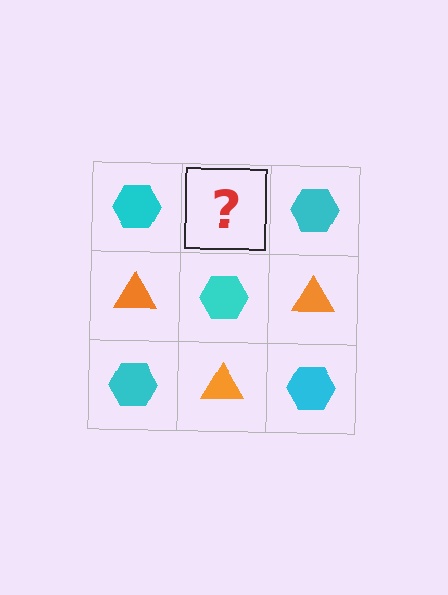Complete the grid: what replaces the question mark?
The question mark should be replaced with an orange triangle.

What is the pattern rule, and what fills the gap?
The rule is that it alternates cyan hexagon and orange triangle in a checkerboard pattern. The gap should be filled with an orange triangle.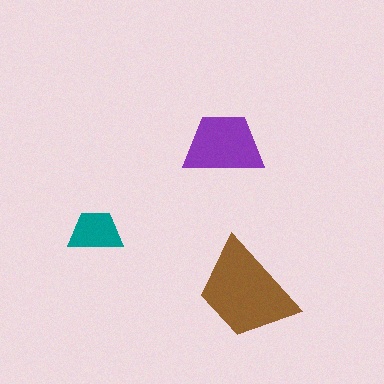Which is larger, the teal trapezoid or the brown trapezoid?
The brown one.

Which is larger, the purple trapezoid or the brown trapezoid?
The brown one.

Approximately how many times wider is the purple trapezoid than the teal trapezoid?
About 1.5 times wider.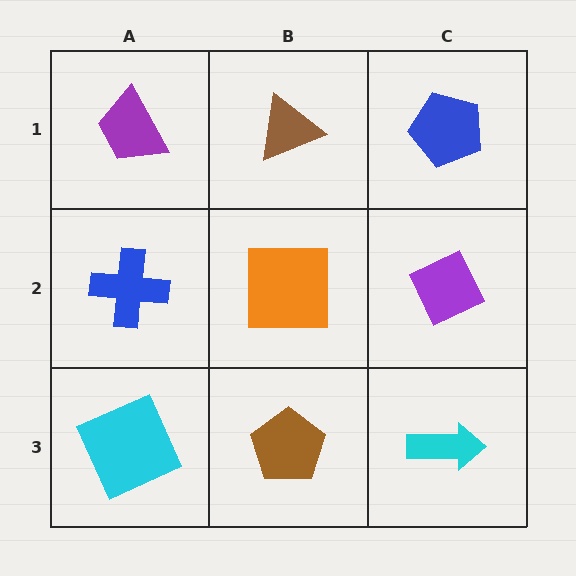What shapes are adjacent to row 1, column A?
A blue cross (row 2, column A), a brown triangle (row 1, column B).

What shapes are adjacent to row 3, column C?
A purple diamond (row 2, column C), a brown pentagon (row 3, column B).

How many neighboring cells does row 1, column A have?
2.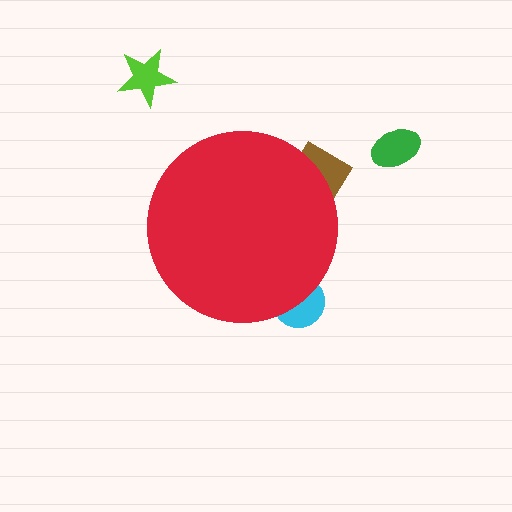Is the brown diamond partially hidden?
Yes, the brown diamond is partially hidden behind the red circle.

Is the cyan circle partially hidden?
Yes, the cyan circle is partially hidden behind the red circle.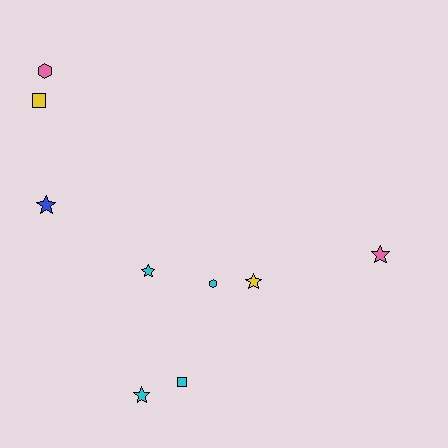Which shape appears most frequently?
Star, with 5 objects.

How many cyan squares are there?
There is 1 cyan square.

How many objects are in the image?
There are 9 objects.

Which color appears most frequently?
Cyan, with 4 objects.